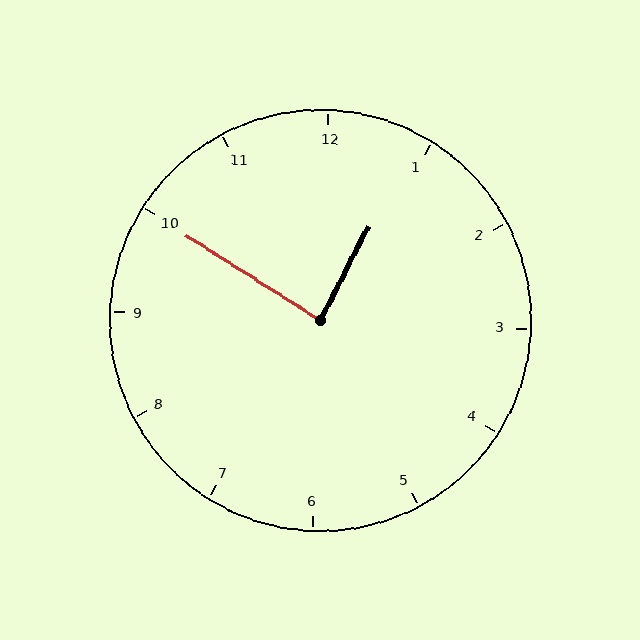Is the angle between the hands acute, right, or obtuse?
It is right.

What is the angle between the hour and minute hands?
Approximately 85 degrees.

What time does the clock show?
12:50.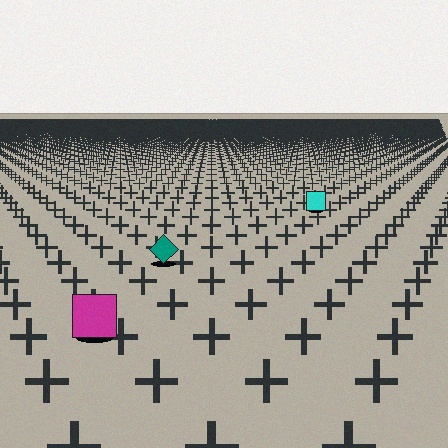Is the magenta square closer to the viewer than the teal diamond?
Yes. The magenta square is closer — you can tell from the texture gradient: the ground texture is coarser near it.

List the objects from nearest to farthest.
From nearest to farthest: the magenta square, the teal diamond, the cyan square.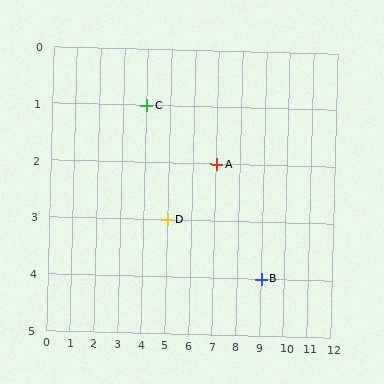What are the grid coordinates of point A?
Point A is at grid coordinates (7, 2).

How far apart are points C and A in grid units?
Points C and A are 3 columns and 1 row apart (about 3.2 grid units diagonally).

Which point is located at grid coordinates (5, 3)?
Point D is at (5, 3).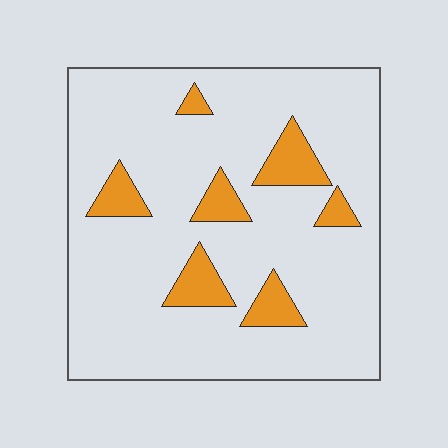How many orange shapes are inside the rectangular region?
7.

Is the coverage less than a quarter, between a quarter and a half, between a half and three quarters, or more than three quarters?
Less than a quarter.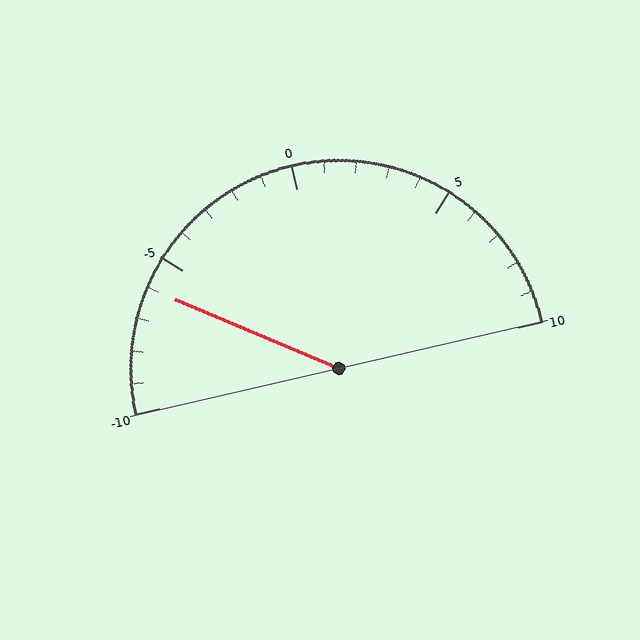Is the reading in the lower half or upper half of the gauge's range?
The reading is in the lower half of the range (-10 to 10).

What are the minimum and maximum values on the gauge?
The gauge ranges from -10 to 10.